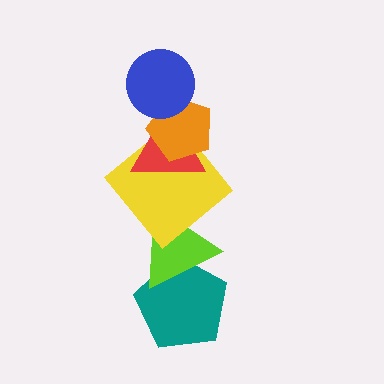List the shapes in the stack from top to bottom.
From top to bottom: the blue circle, the orange pentagon, the red triangle, the yellow diamond, the lime triangle, the teal pentagon.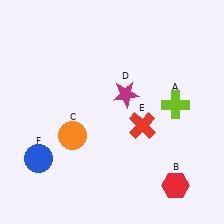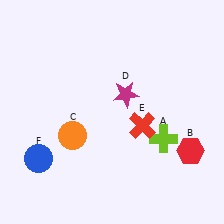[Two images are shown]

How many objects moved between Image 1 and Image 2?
2 objects moved between the two images.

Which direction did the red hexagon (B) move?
The red hexagon (B) moved up.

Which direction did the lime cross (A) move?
The lime cross (A) moved down.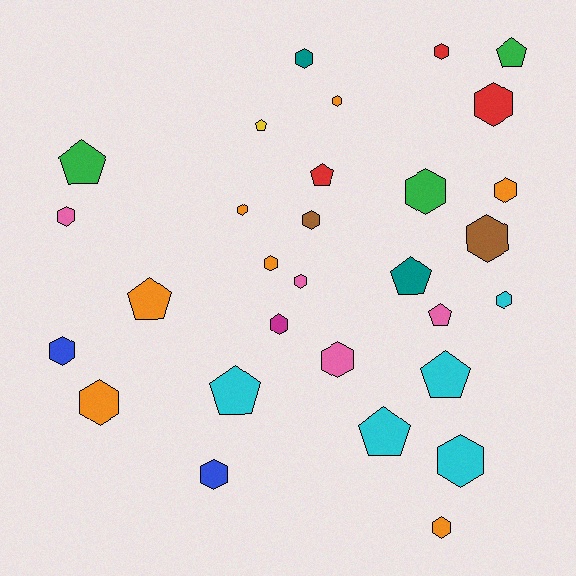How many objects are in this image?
There are 30 objects.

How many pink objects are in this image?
There are 4 pink objects.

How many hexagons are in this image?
There are 20 hexagons.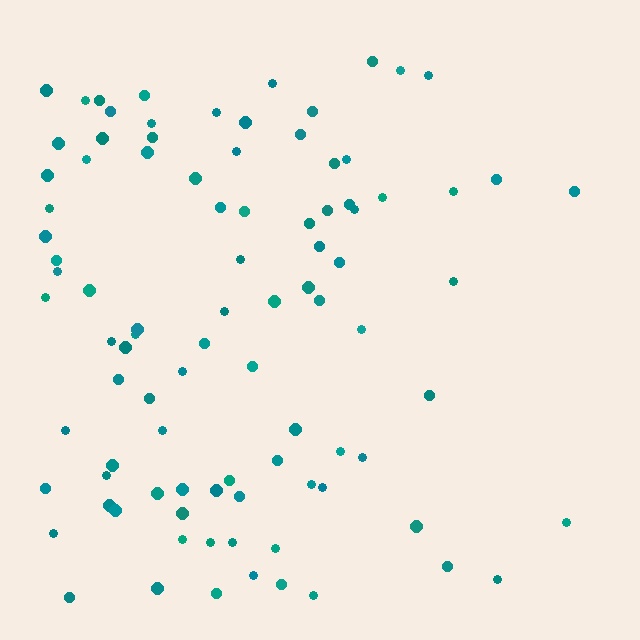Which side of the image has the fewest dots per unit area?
The right.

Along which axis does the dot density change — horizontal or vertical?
Horizontal.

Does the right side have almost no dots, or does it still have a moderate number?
Still a moderate number, just noticeably fewer than the left.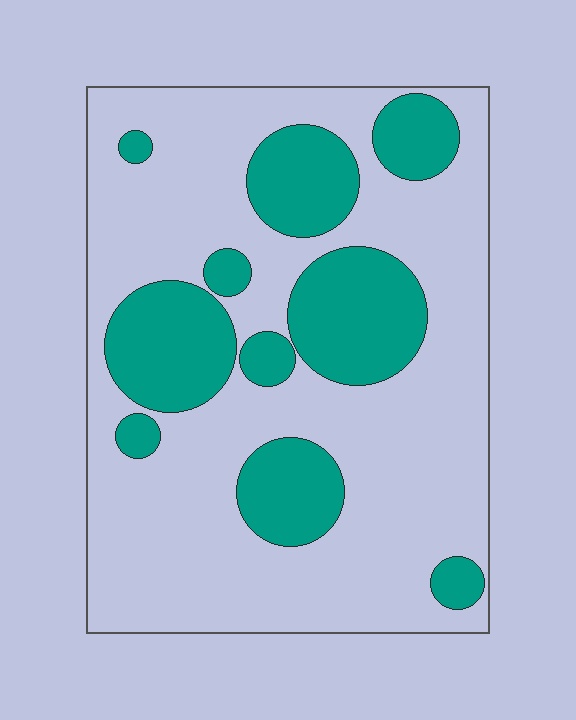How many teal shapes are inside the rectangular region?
10.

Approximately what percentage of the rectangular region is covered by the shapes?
Approximately 30%.